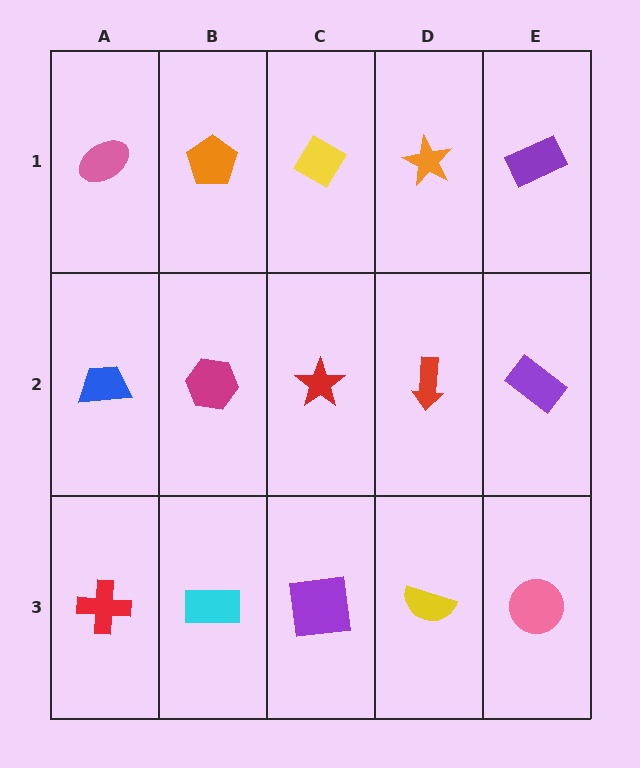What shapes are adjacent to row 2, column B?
An orange pentagon (row 1, column B), a cyan rectangle (row 3, column B), a blue trapezoid (row 2, column A), a red star (row 2, column C).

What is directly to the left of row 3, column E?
A yellow semicircle.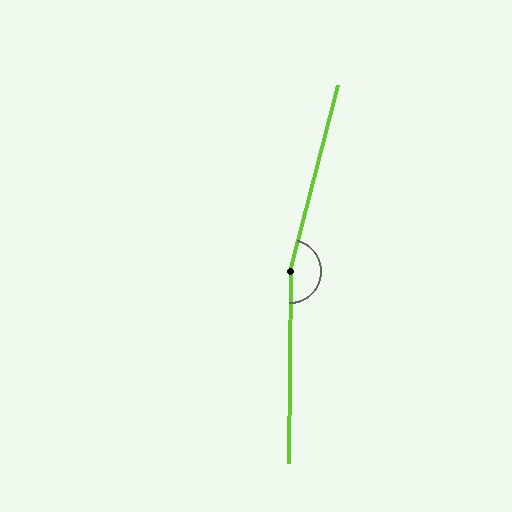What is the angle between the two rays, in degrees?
Approximately 166 degrees.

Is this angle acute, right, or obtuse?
It is obtuse.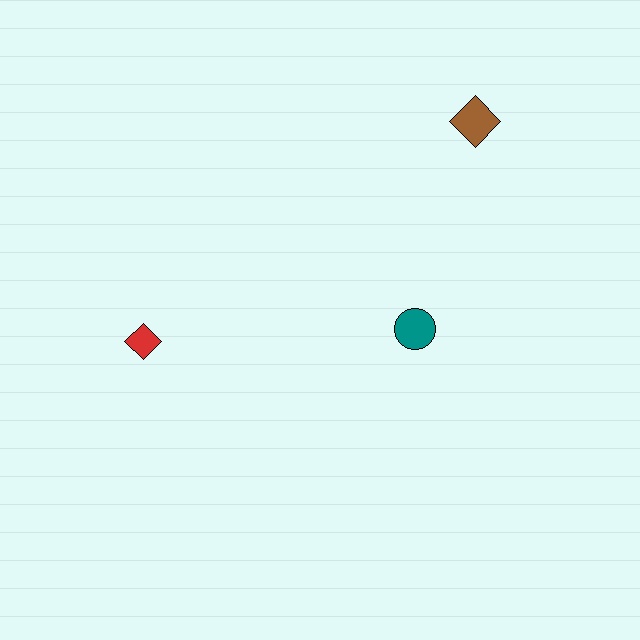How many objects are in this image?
There are 3 objects.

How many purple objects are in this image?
There are no purple objects.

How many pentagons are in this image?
There are no pentagons.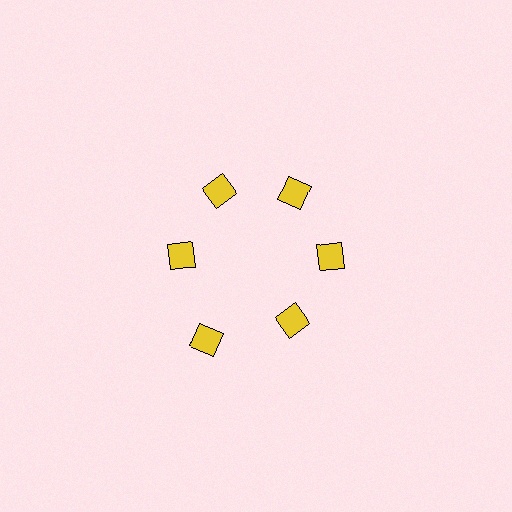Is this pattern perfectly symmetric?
No. The 6 yellow squares are arranged in a ring, but one element near the 7 o'clock position is pushed outward from the center, breaking the 6-fold rotational symmetry.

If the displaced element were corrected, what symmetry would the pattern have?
It would have 6-fold rotational symmetry — the pattern would map onto itself every 60 degrees.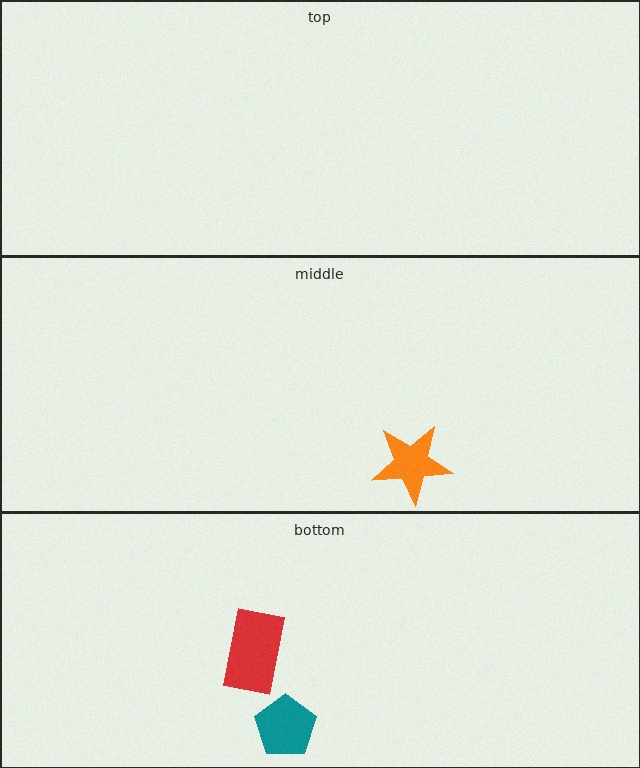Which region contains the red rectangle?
The bottom region.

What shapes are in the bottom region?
The red rectangle, the teal pentagon.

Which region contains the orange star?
The middle region.